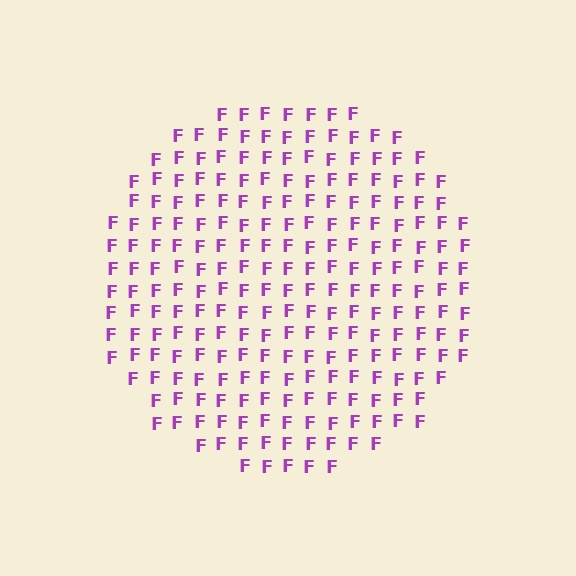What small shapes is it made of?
It is made of small letter F's.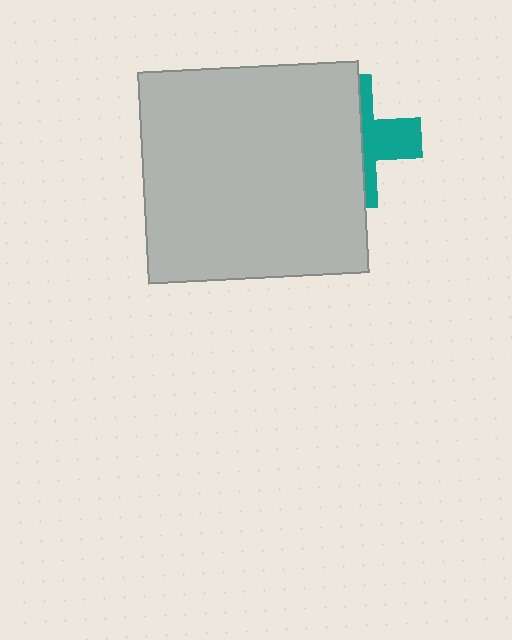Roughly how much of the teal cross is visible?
A small part of it is visible (roughly 39%).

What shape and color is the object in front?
The object in front is a light gray rectangle.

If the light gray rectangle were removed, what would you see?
You would see the complete teal cross.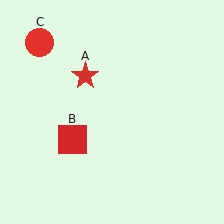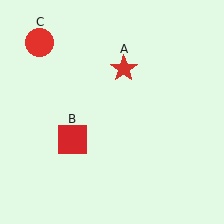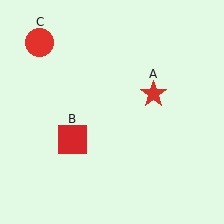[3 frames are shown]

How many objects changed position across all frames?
1 object changed position: red star (object A).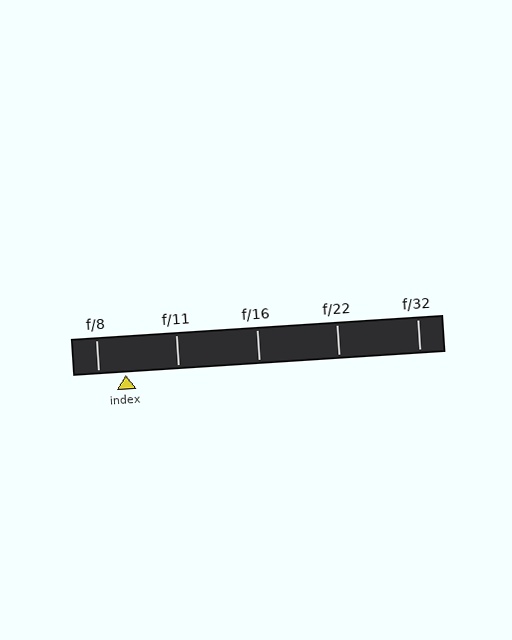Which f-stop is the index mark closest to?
The index mark is closest to f/8.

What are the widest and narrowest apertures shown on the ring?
The widest aperture shown is f/8 and the narrowest is f/32.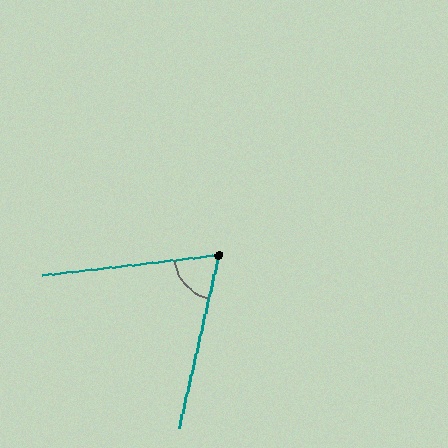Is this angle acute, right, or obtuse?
It is acute.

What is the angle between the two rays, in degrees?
Approximately 70 degrees.